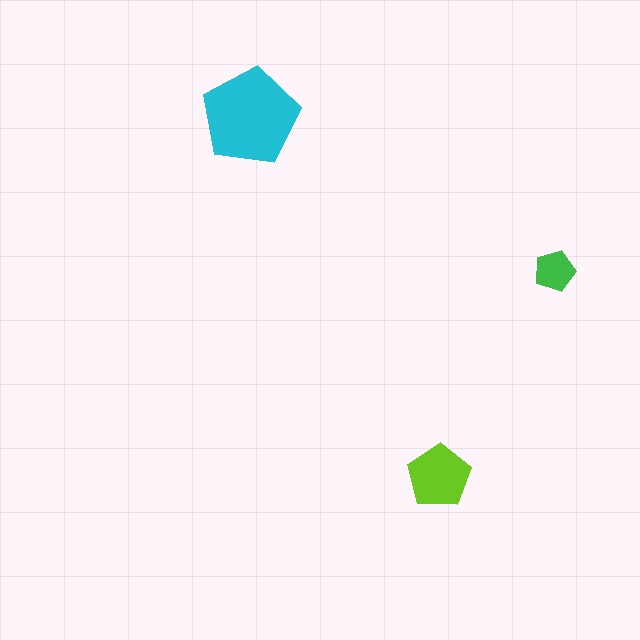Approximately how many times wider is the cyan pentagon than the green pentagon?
About 2.5 times wider.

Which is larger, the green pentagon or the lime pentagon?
The lime one.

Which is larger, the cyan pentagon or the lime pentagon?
The cyan one.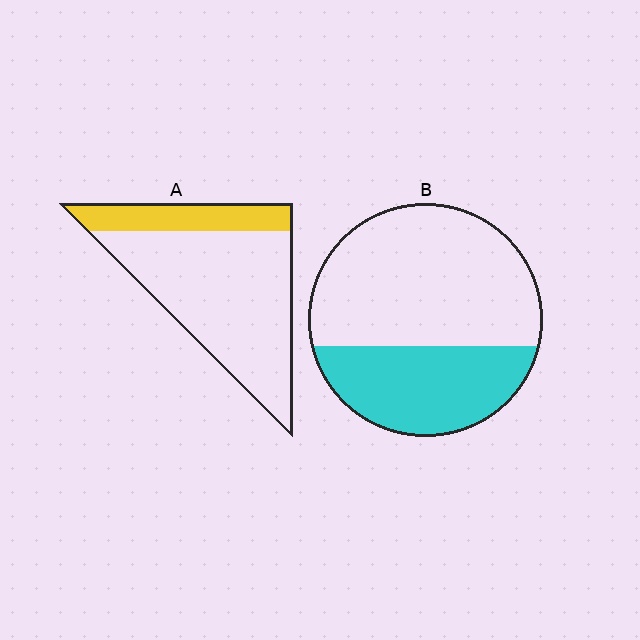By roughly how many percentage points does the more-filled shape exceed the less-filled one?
By roughly 15 percentage points (B over A).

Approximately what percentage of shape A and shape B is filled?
A is approximately 20% and B is approximately 35%.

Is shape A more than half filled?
No.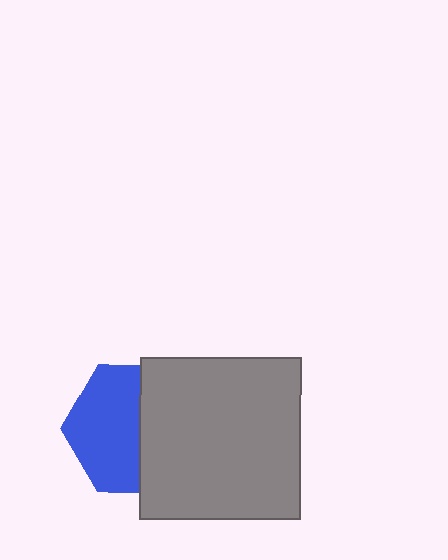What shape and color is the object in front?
The object in front is a gray square.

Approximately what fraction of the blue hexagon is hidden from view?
Roughly 46% of the blue hexagon is hidden behind the gray square.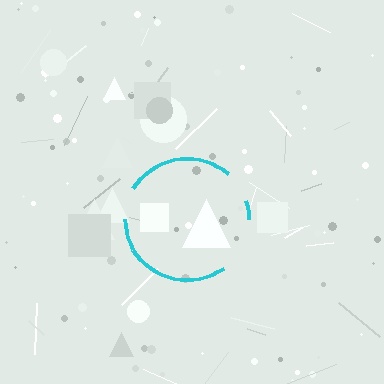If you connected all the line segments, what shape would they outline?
They would outline a circle.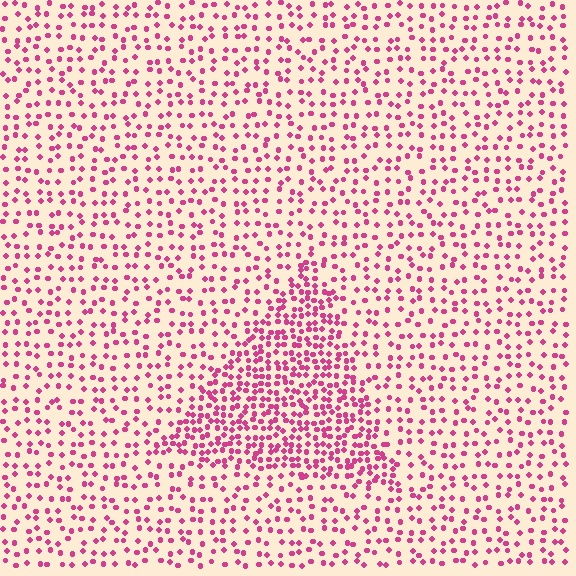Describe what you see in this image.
The image contains small magenta elements arranged at two different densities. A triangle-shaped region is visible where the elements are more densely packed than the surrounding area.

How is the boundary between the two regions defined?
The boundary is defined by a change in element density (approximately 2.1x ratio). All elements are the same color, size, and shape.